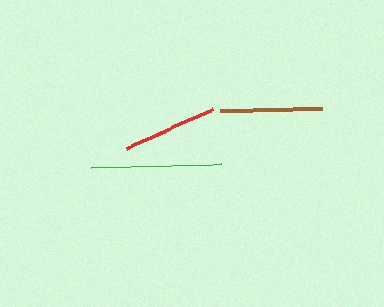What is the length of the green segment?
The green segment is approximately 130 pixels long.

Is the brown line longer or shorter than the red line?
The brown line is longer than the red line.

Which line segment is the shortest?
The red line is the shortest at approximately 93 pixels.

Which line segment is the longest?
The green line is the longest at approximately 130 pixels.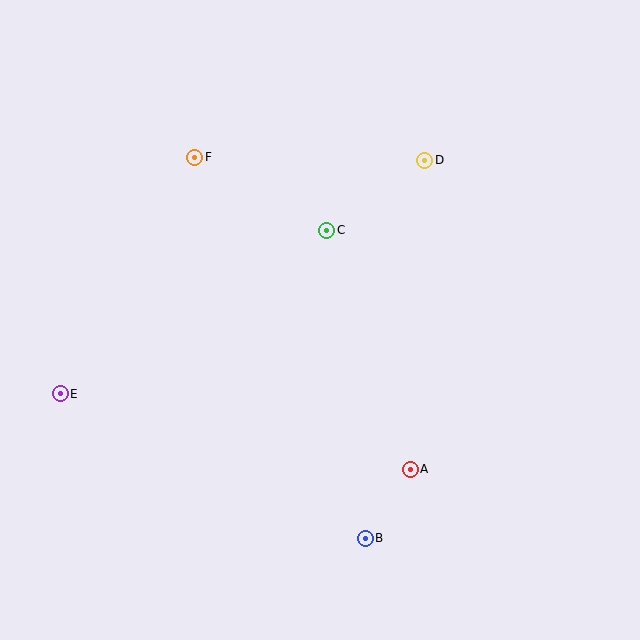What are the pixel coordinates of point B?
Point B is at (365, 538).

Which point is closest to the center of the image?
Point C at (327, 230) is closest to the center.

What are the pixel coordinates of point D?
Point D is at (425, 160).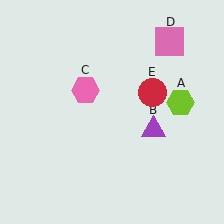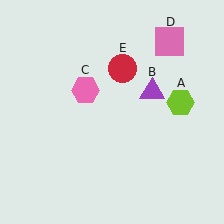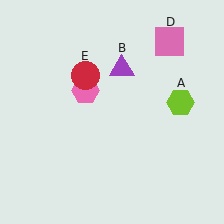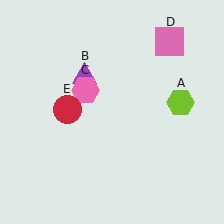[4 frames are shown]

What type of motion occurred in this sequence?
The purple triangle (object B), red circle (object E) rotated counterclockwise around the center of the scene.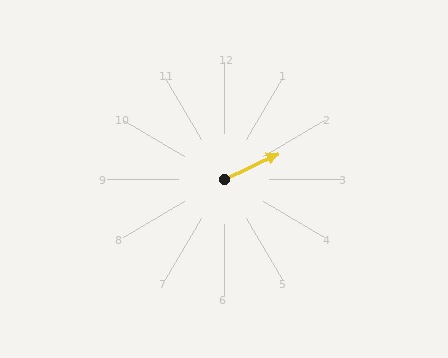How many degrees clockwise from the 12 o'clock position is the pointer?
Approximately 65 degrees.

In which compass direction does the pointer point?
Northeast.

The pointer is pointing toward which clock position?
Roughly 2 o'clock.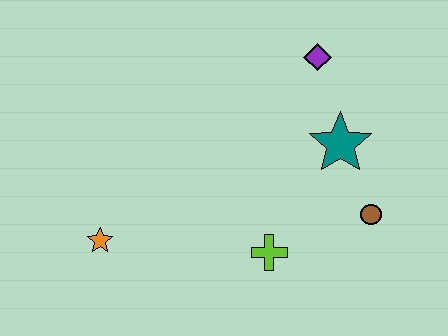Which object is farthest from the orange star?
The purple diamond is farthest from the orange star.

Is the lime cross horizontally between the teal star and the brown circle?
No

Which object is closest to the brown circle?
The teal star is closest to the brown circle.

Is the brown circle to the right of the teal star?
Yes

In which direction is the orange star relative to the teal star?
The orange star is to the left of the teal star.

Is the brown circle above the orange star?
Yes